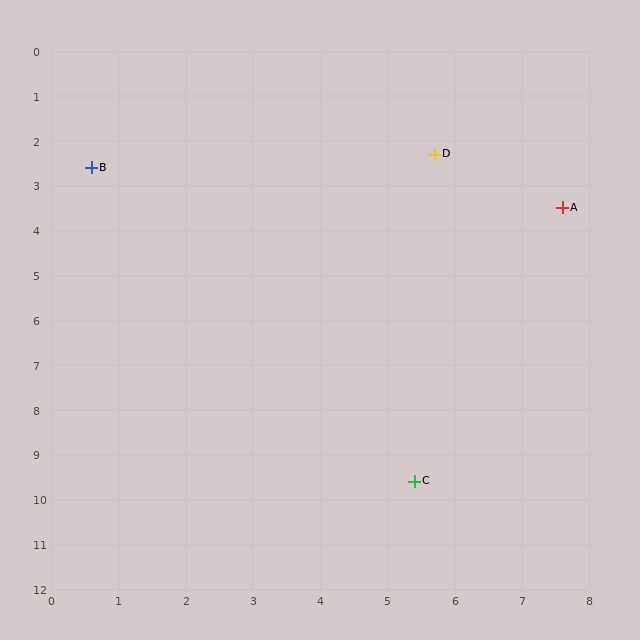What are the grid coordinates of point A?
Point A is at approximately (7.6, 3.5).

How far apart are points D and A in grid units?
Points D and A are about 2.2 grid units apart.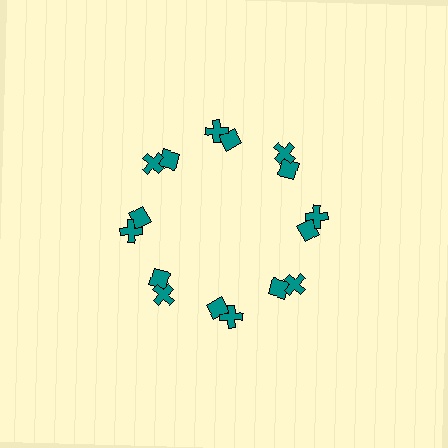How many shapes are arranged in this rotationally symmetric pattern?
There are 16 shapes, arranged in 8 groups of 2.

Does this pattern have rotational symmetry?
Yes, this pattern has 8-fold rotational symmetry. It looks the same after rotating 45 degrees around the center.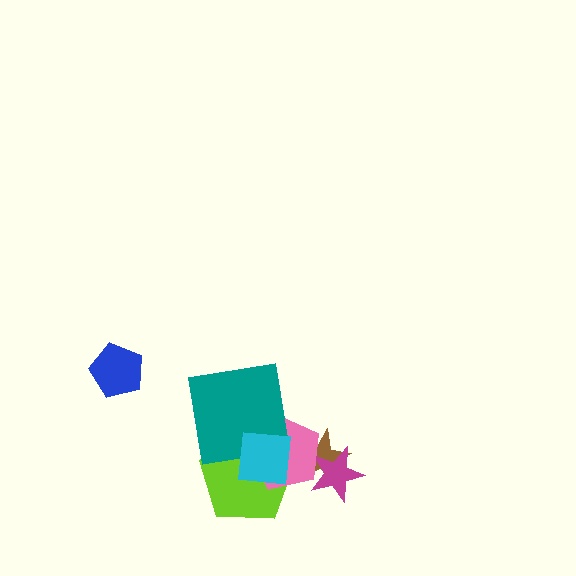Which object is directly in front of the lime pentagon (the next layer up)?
The pink pentagon is directly in front of the lime pentagon.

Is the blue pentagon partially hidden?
No, no other shape covers it.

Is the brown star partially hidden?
Yes, it is partially covered by another shape.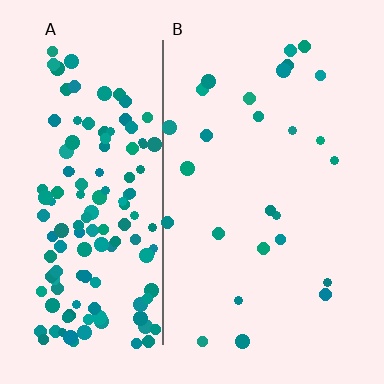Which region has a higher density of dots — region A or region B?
A (the left).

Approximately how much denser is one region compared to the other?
Approximately 5.5× — region A over region B.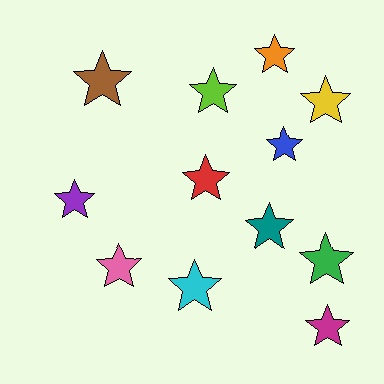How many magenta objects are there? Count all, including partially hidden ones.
There is 1 magenta object.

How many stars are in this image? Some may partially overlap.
There are 12 stars.